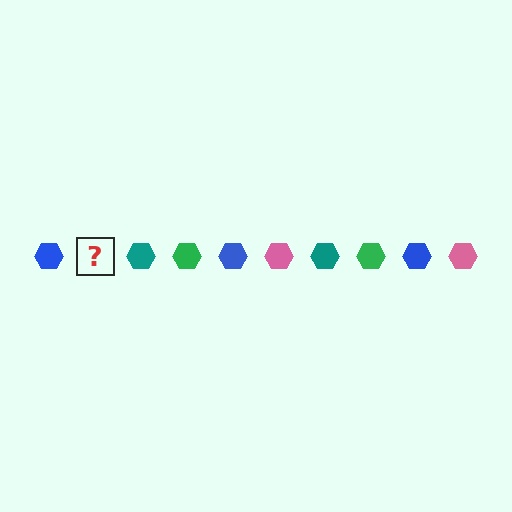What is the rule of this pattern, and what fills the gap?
The rule is that the pattern cycles through blue, pink, teal, green hexagons. The gap should be filled with a pink hexagon.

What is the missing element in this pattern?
The missing element is a pink hexagon.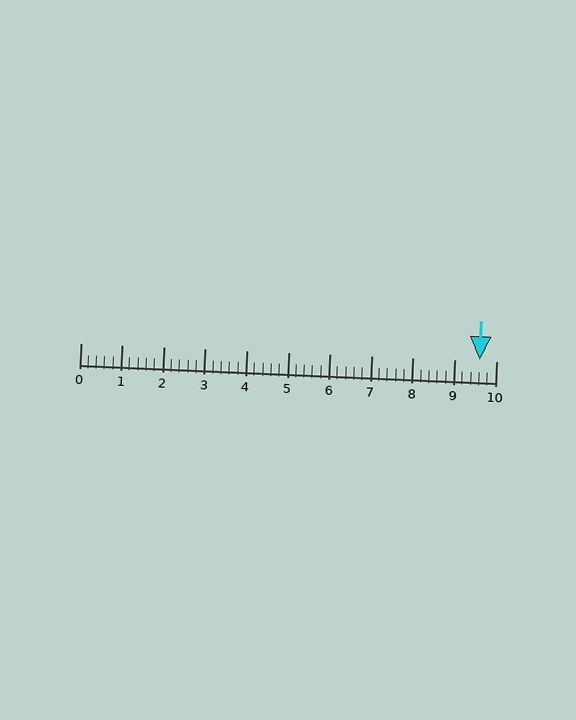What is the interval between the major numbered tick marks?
The major tick marks are spaced 1 units apart.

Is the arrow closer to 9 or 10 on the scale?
The arrow is closer to 10.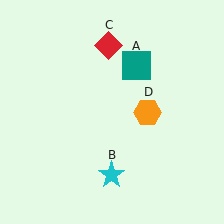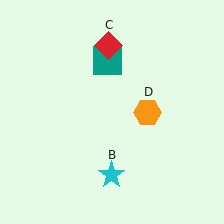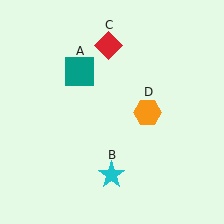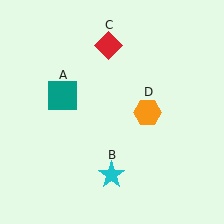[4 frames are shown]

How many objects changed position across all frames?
1 object changed position: teal square (object A).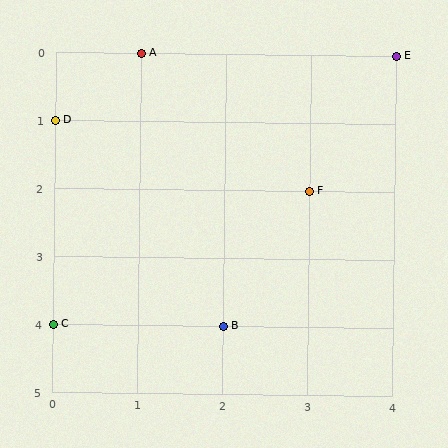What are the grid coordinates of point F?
Point F is at grid coordinates (3, 2).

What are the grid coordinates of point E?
Point E is at grid coordinates (4, 0).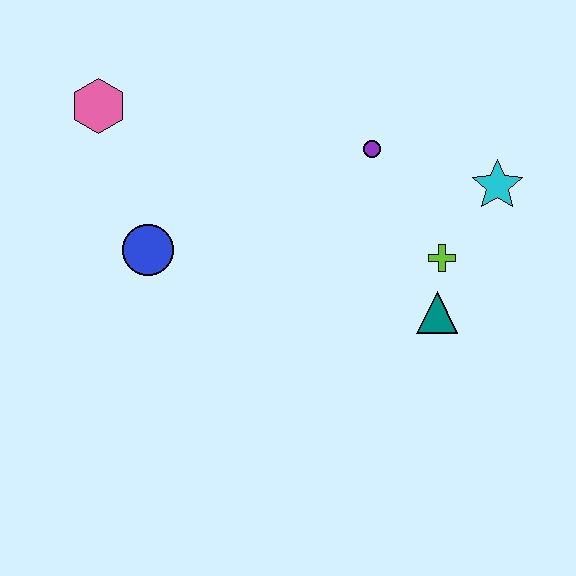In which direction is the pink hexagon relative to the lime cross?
The pink hexagon is to the left of the lime cross.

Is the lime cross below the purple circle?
Yes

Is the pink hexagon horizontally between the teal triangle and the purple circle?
No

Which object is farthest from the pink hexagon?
The cyan star is farthest from the pink hexagon.